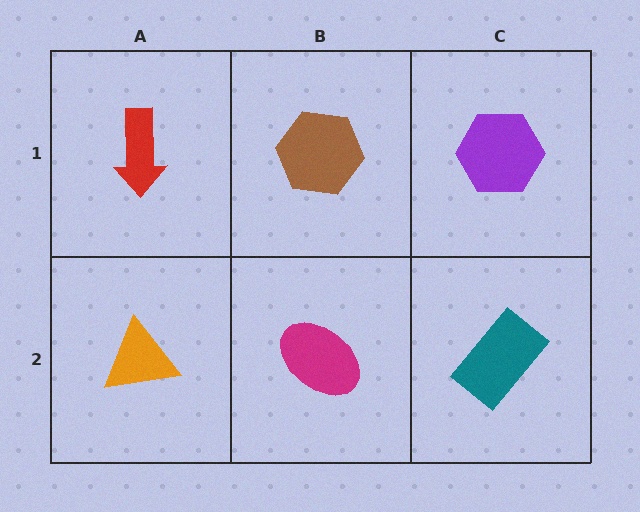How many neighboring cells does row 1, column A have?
2.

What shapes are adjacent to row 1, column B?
A magenta ellipse (row 2, column B), a red arrow (row 1, column A), a purple hexagon (row 1, column C).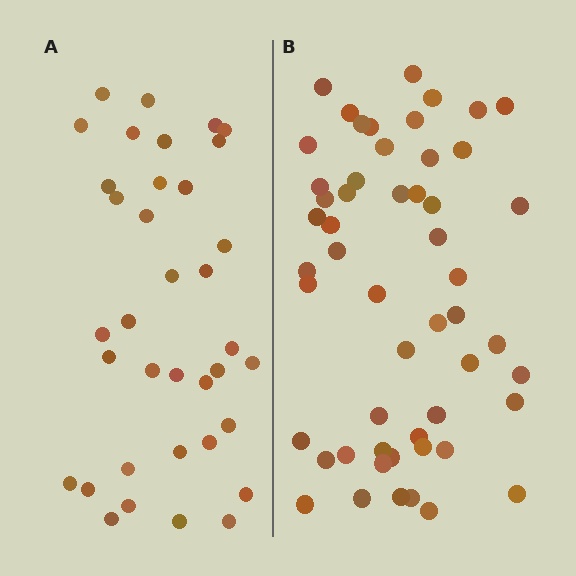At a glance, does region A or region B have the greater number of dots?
Region B (the right region) has more dots.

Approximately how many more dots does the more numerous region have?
Region B has approximately 15 more dots than region A.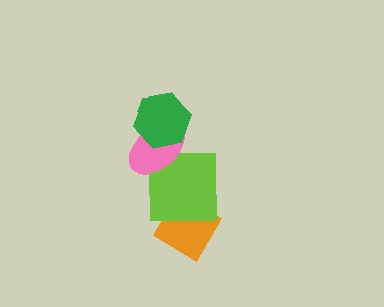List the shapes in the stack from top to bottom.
From top to bottom: the green hexagon, the pink ellipse, the lime square, the orange diamond.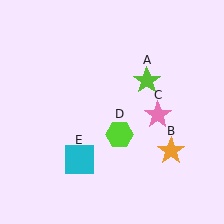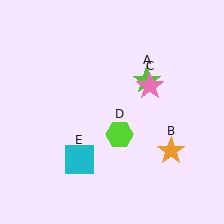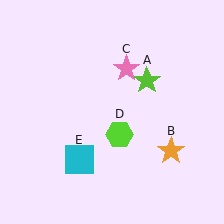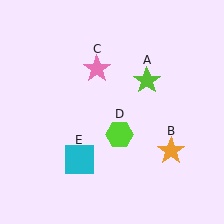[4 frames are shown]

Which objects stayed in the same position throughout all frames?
Lime star (object A) and orange star (object B) and lime hexagon (object D) and cyan square (object E) remained stationary.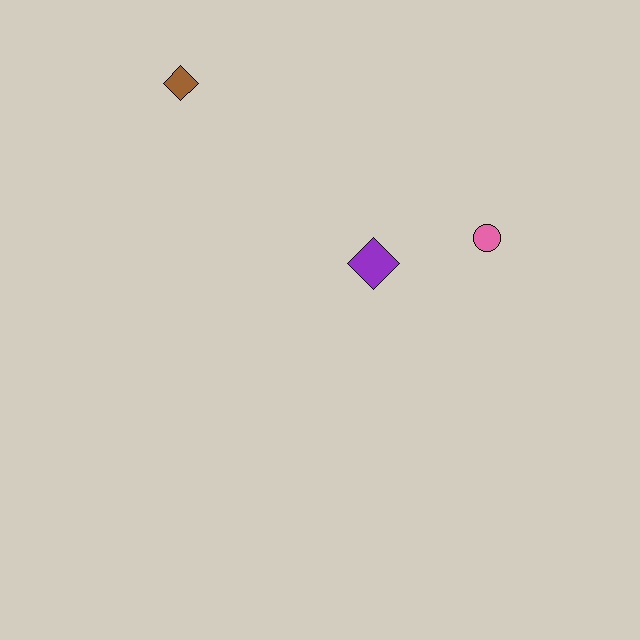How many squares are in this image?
There are no squares.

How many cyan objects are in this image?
There are no cyan objects.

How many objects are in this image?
There are 3 objects.